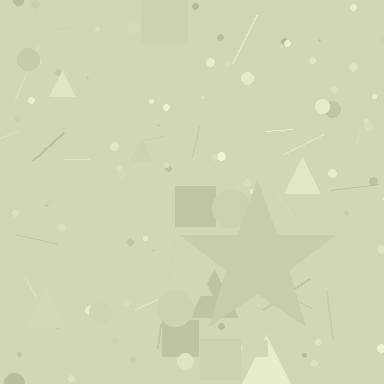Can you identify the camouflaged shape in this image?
The camouflaged shape is a star.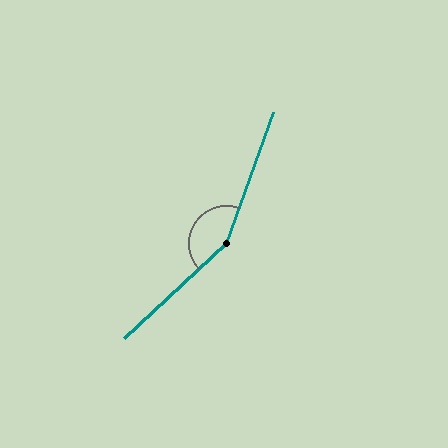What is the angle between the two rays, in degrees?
Approximately 153 degrees.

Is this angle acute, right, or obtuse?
It is obtuse.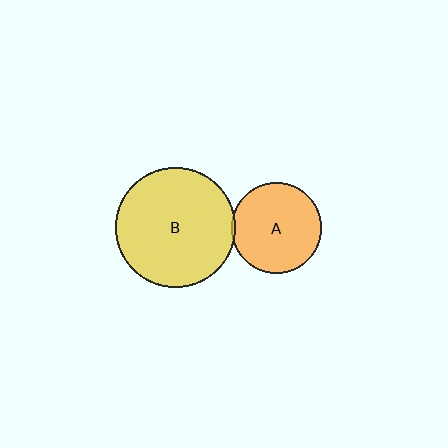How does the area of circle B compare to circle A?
Approximately 1.7 times.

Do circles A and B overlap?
Yes.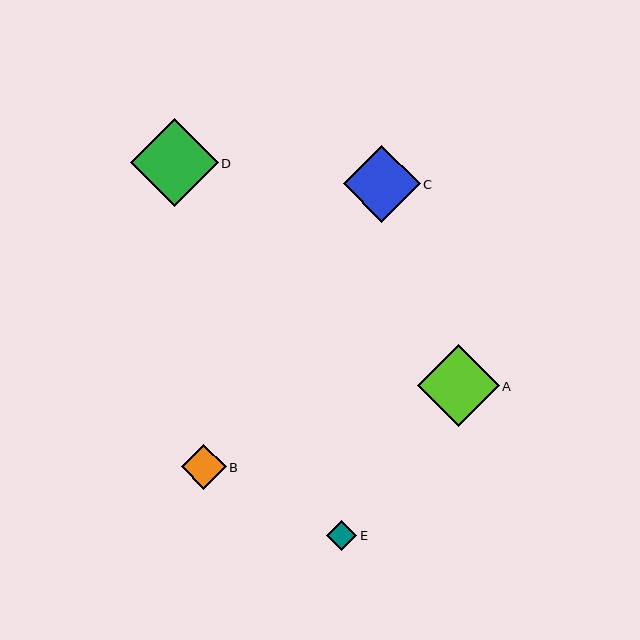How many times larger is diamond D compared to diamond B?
Diamond D is approximately 2.0 times the size of diamond B.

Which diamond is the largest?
Diamond D is the largest with a size of approximately 88 pixels.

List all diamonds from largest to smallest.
From largest to smallest: D, A, C, B, E.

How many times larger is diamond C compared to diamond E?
Diamond C is approximately 2.6 times the size of diamond E.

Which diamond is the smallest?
Diamond E is the smallest with a size of approximately 30 pixels.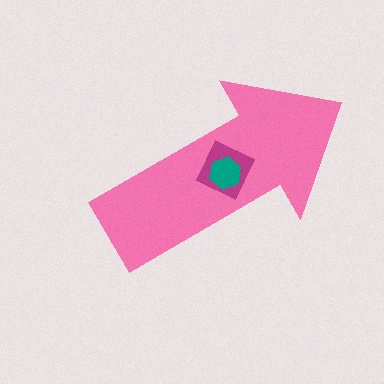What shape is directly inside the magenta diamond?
The teal hexagon.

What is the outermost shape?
The pink arrow.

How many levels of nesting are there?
3.